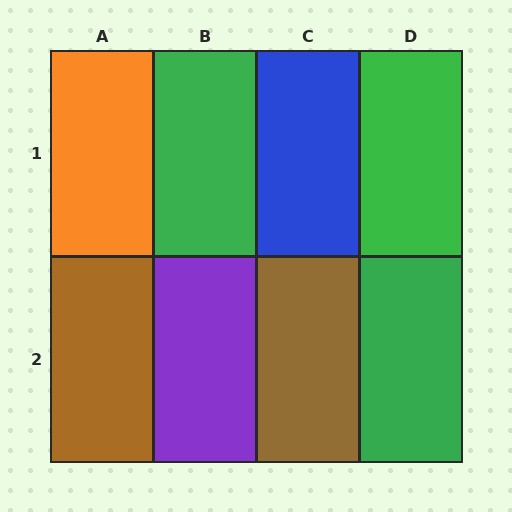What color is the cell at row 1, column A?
Orange.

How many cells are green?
3 cells are green.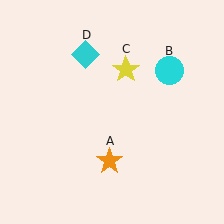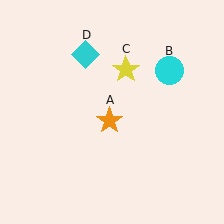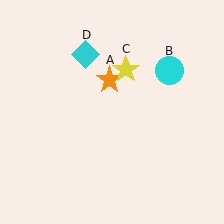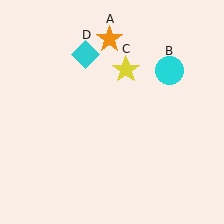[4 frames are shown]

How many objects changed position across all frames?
1 object changed position: orange star (object A).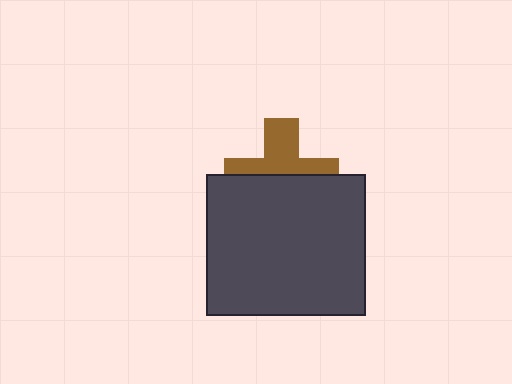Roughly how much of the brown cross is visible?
About half of it is visible (roughly 47%).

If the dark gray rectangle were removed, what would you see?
You would see the complete brown cross.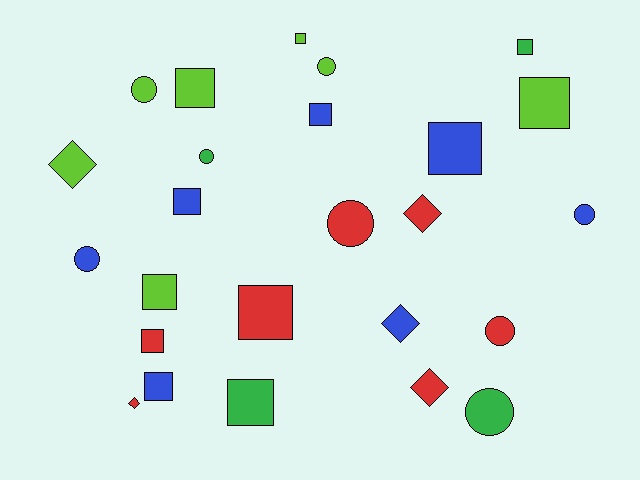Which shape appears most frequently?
Square, with 12 objects.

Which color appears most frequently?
Lime, with 7 objects.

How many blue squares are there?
There are 4 blue squares.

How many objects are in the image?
There are 25 objects.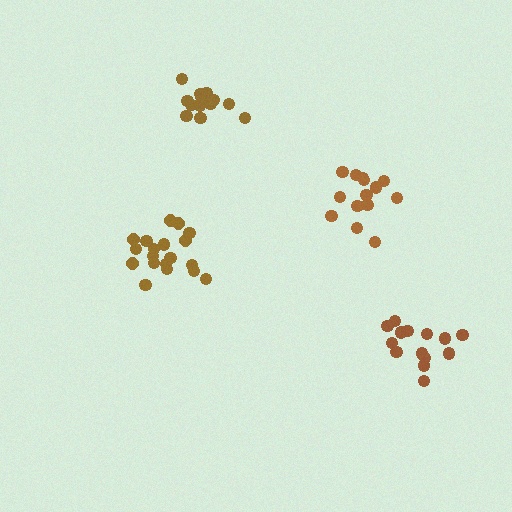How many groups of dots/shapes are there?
There are 4 groups.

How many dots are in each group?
Group 1: 19 dots, Group 2: 14 dots, Group 3: 14 dots, Group 4: 14 dots (61 total).